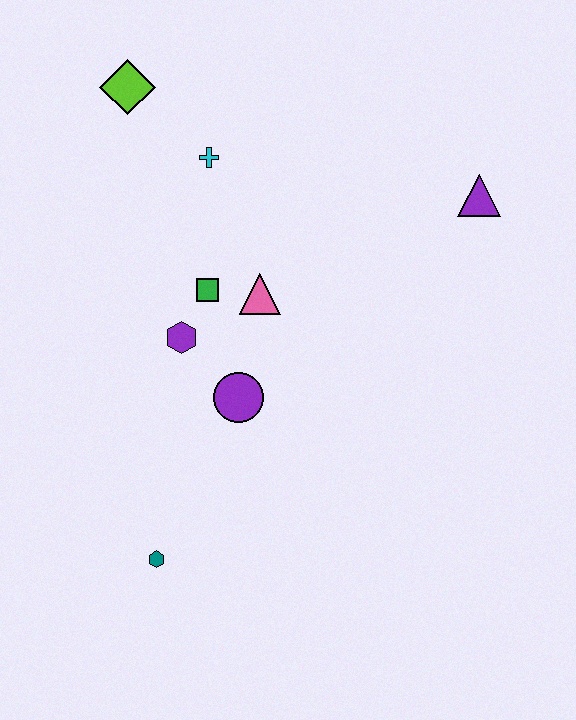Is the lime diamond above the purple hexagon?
Yes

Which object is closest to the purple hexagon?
The green square is closest to the purple hexagon.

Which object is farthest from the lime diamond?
The teal hexagon is farthest from the lime diamond.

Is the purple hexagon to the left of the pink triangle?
Yes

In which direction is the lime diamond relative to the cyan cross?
The lime diamond is to the left of the cyan cross.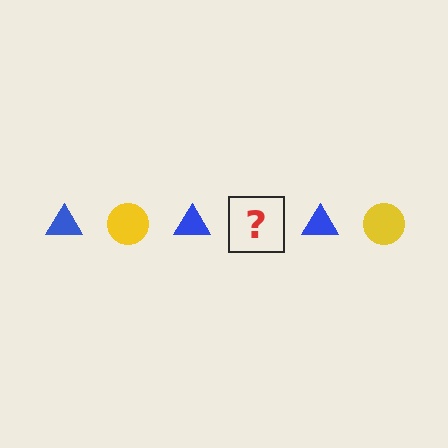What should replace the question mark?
The question mark should be replaced with a yellow circle.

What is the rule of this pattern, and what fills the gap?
The rule is that the pattern alternates between blue triangle and yellow circle. The gap should be filled with a yellow circle.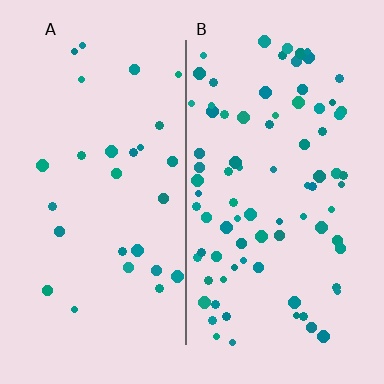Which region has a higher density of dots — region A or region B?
B (the right).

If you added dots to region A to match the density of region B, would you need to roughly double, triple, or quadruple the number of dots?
Approximately triple.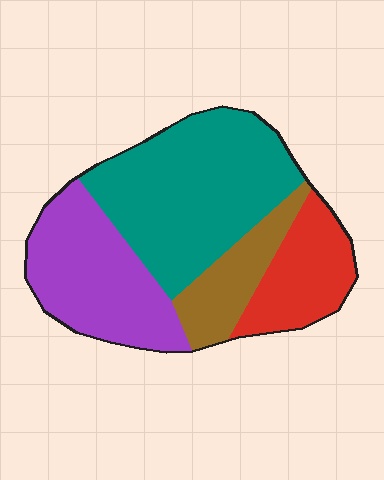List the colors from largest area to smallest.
From largest to smallest: teal, purple, red, brown.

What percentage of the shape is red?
Red covers 17% of the shape.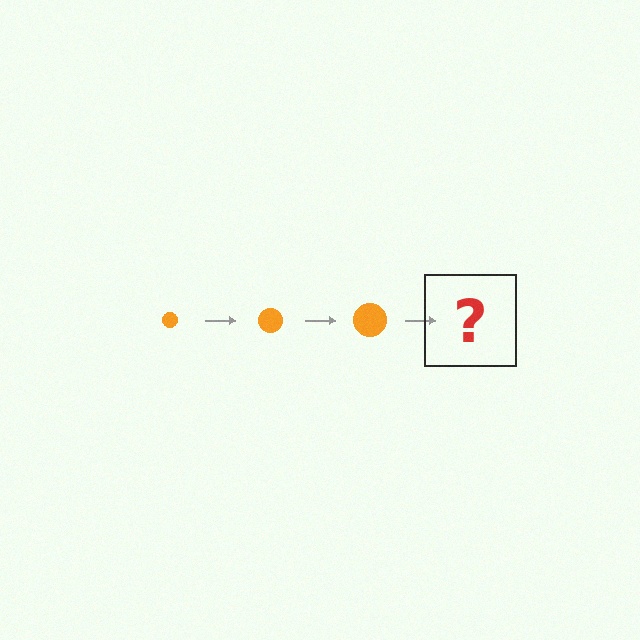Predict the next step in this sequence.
The next step is an orange circle, larger than the previous one.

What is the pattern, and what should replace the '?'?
The pattern is that the circle gets progressively larger each step. The '?' should be an orange circle, larger than the previous one.